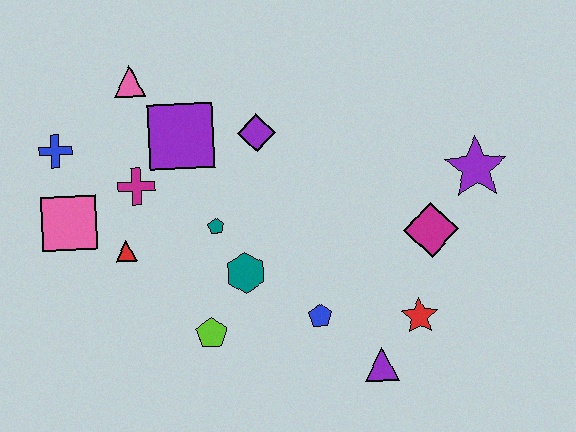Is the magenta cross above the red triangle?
Yes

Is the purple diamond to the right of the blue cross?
Yes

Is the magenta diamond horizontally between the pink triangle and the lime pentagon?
No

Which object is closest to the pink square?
The red triangle is closest to the pink square.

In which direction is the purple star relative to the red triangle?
The purple star is to the right of the red triangle.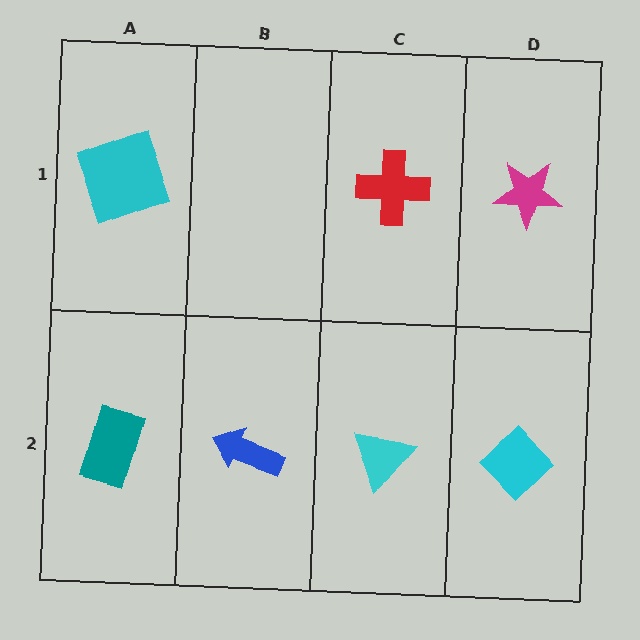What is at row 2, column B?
A blue arrow.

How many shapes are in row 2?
4 shapes.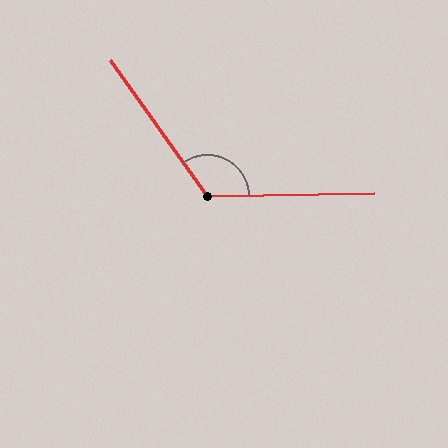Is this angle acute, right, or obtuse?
It is obtuse.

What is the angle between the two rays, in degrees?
Approximately 124 degrees.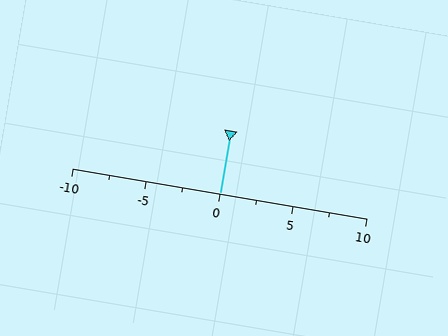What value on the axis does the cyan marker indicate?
The marker indicates approximately 0.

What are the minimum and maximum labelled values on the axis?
The axis runs from -10 to 10.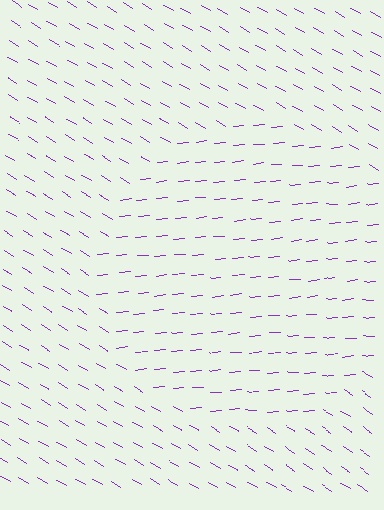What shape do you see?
I see a circle.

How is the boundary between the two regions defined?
The boundary is defined purely by a change in line orientation (approximately 36 degrees difference). All lines are the same color and thickness.